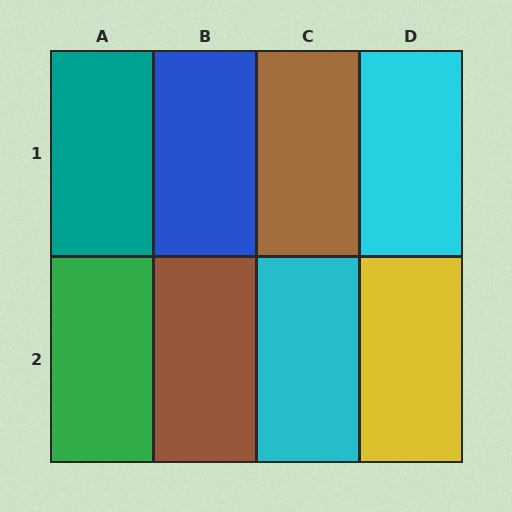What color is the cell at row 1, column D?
Cyan.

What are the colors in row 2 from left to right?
Green, brown, cyan, yellow.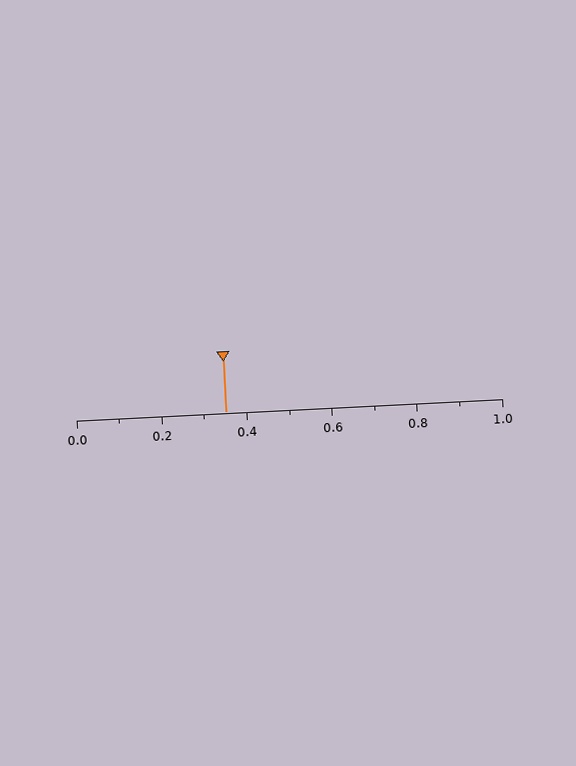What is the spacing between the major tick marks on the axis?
The major ticks are spaced 0.2 apart.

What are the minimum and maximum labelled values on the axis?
The axis runs from 0.0 to 1.0.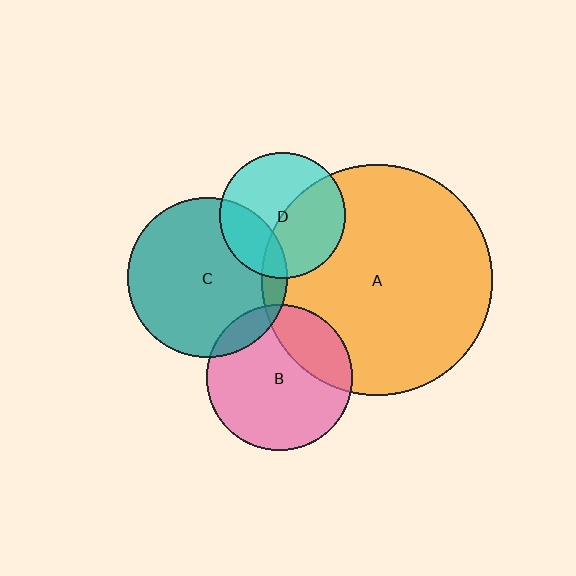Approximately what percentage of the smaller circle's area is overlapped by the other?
Approximately 25%.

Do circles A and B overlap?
Yes.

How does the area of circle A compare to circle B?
Approximately 2.5 times.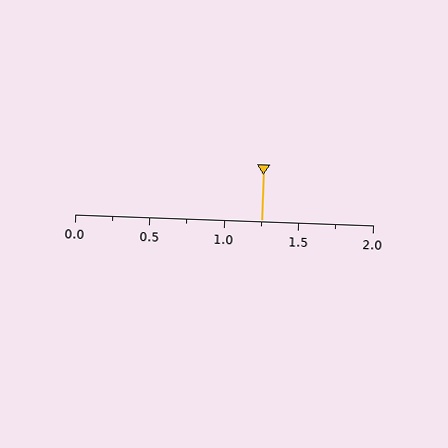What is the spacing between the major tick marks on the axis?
The major ticks are spaced 0.5 apart.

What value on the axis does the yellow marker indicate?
The marker indicates approximately 1.25.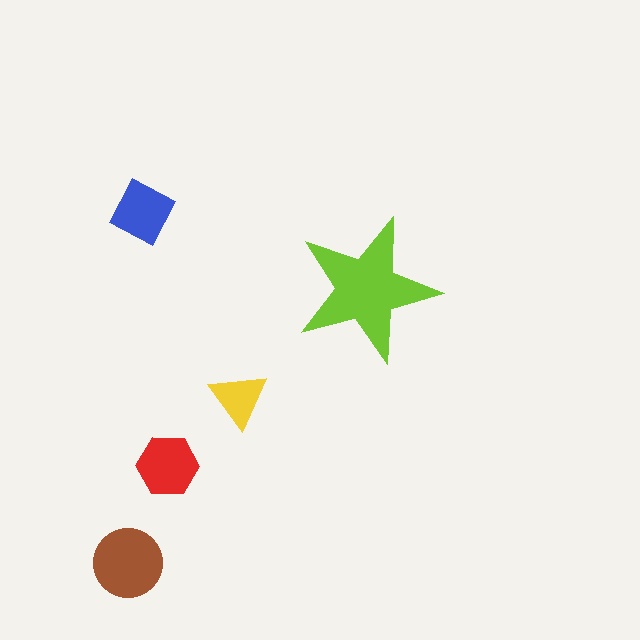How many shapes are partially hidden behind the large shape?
0 shapes are partially hidden.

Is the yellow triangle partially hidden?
No, the yellow triangle is fully visible.